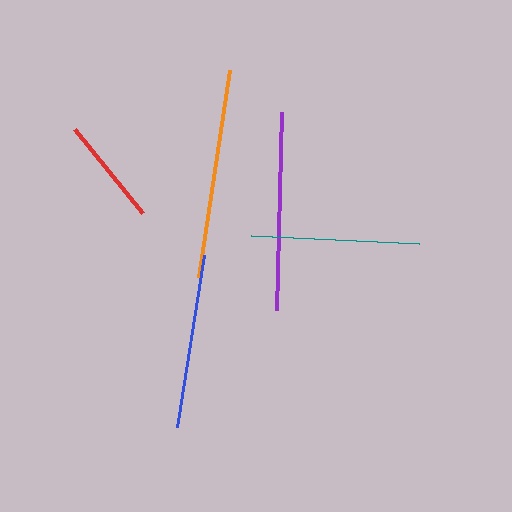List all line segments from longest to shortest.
From longest to shortest: orange, purple, blue, teal, red.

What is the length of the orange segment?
The orange segment is approximately 209 pixels long.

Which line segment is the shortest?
The red line is the shortest at approximately 108 pixels.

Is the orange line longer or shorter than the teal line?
The orange line is longer than the teal line.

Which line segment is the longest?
The orange line is the longest at approximately 209 pixels.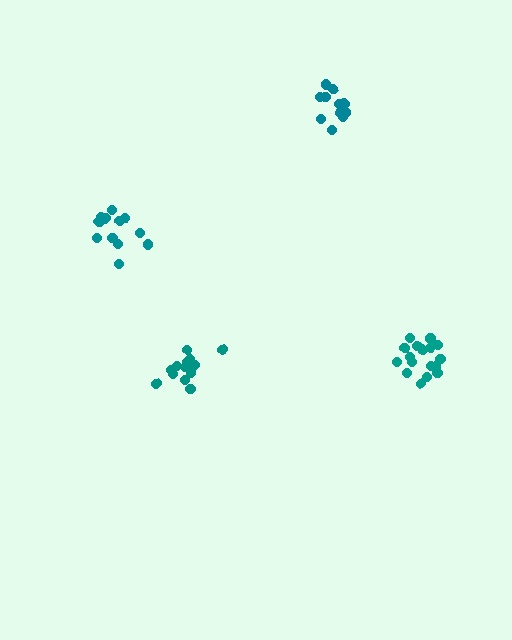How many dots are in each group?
Group 1: 13 dots, Group 2: 14 dots, Group 3: 13 dots, Group 4: 17 dots (57 total).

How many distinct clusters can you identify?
There are 4 distinct clusters.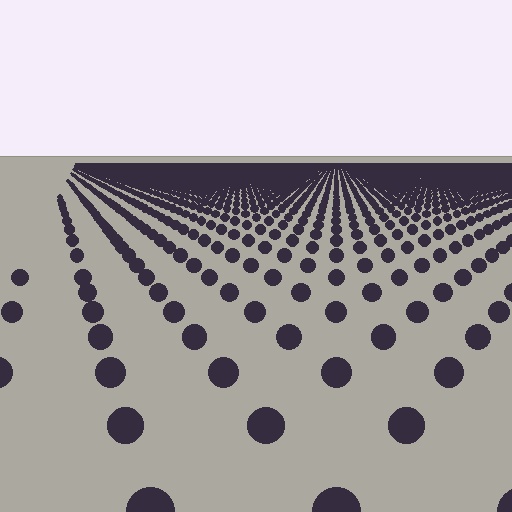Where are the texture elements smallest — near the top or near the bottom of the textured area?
Near the top.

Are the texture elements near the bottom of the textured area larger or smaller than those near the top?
Larger. Near the bottom, elements are closer to the viewer and appear at a bigger on-screen size.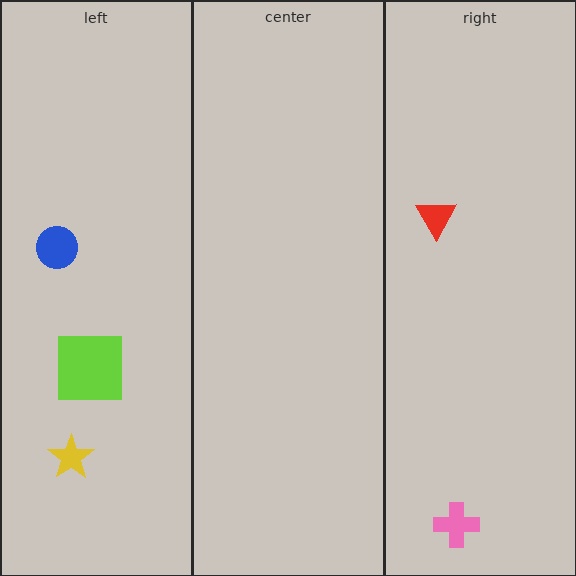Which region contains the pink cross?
The right region.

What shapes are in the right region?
The red triangle, the pink cross.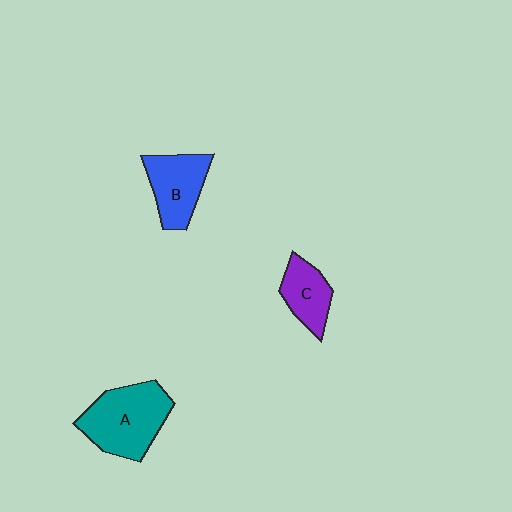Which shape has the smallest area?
Shape C (purple).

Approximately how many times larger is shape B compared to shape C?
Approximately 1.3 times.